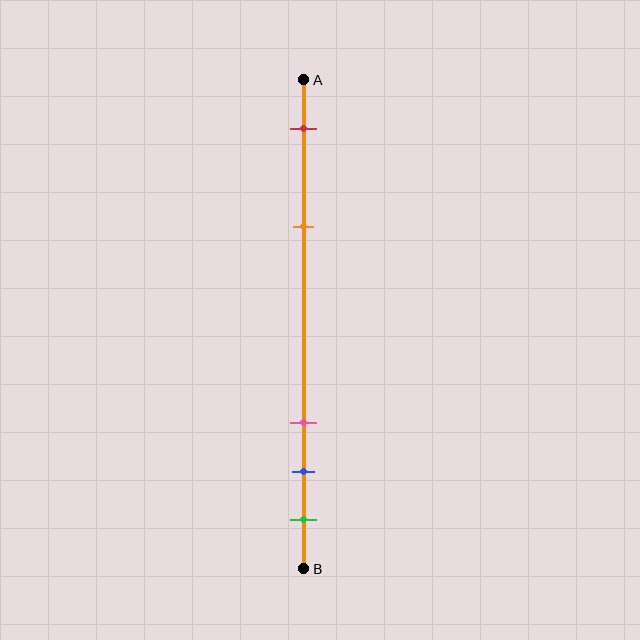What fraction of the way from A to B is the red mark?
The red mark is approximately 10% (0.1) of the way from A to B.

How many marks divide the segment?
There are 5 marks dividing the segment.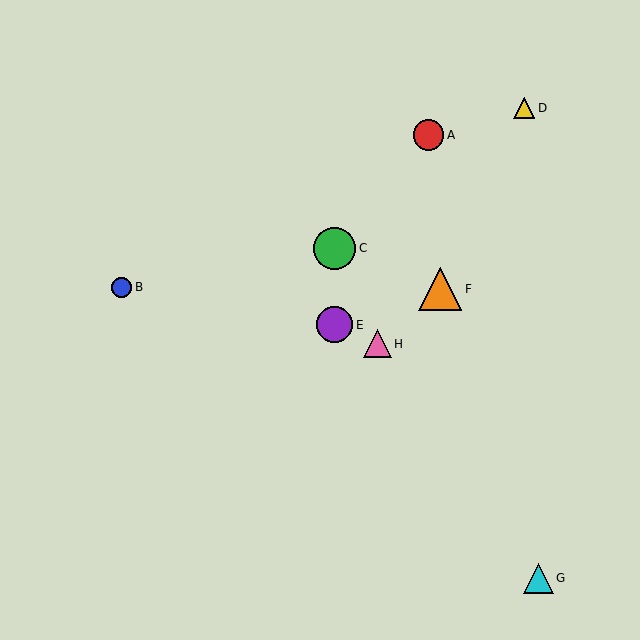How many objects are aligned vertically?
2 objects (C, E) are aligned vertically.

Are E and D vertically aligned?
No, E is at x≈335 and D is at x≈524.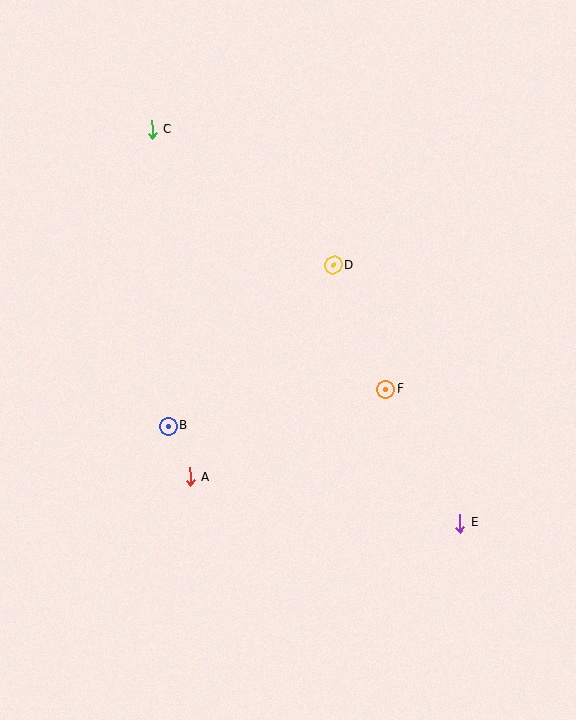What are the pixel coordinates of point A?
Point A is at (190, 477).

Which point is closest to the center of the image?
Point F at (386, 389) is closest to the center.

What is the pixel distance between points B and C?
The distance between B and C is 297 pixels.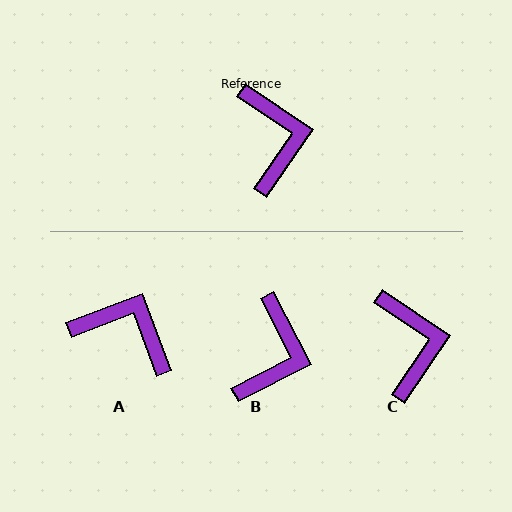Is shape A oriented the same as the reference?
No, it is off by about 55 degrees.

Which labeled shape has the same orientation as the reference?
C.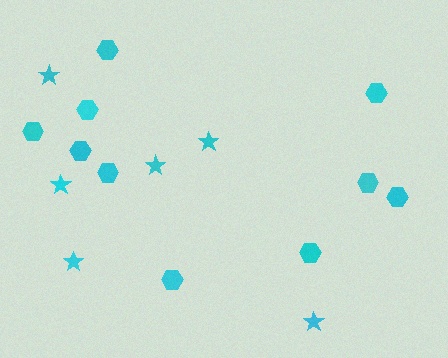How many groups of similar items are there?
There are 2 groups: one group of hexagons (10) and one group of stars (6).